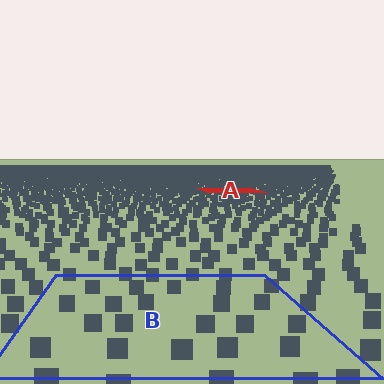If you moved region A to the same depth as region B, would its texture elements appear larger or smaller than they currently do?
They would appear larger. At a closer depth, the same texture elements are projected at a bigger on-screen size.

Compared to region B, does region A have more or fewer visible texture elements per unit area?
Region A has more texture elements per unit area — they are packed more densely because it is farther away.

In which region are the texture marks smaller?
The texture marks are smaller in region A, because it is farther away.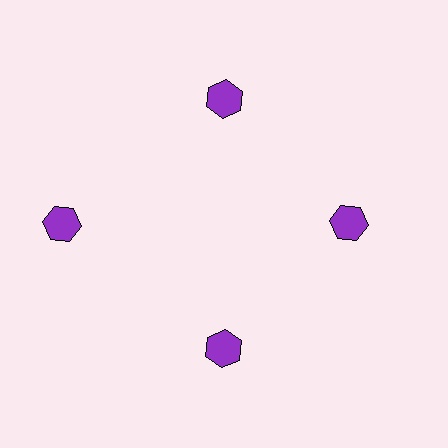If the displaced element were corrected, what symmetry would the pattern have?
It would have 4-fold rotational symmetry — the pattern would map onto itself every 90 degrees.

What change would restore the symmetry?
The symmetry would be restored by moving it inward, back onto the ring so that all 4 hexagons sit at equal angles and equal distance from the center.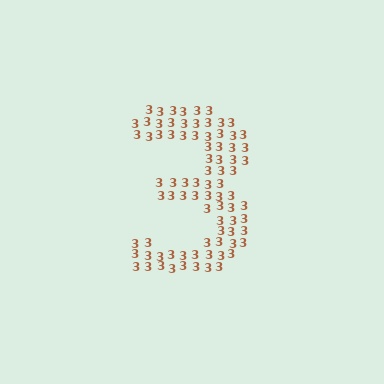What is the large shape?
The large shape is the digit 3.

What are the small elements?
The small elements are digit 3's.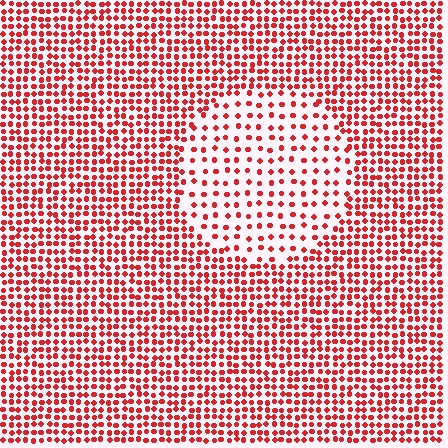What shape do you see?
I see a circle.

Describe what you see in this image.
The image contains small red elements arranged at two different densities. A circle-shaped region is visible where the elements are less densely packed than the surrounding area.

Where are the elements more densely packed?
The elements are more densely packed outside the circle boundary.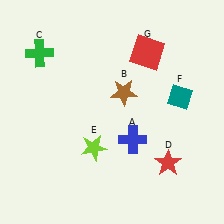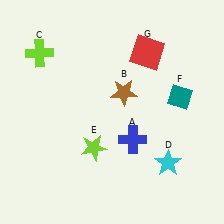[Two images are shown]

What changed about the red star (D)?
In Image 1, D is red. In Image 2, it changed to cyan.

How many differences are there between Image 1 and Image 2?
There are 2 differences between the two images.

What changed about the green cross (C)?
In Image 1, C is green. In Image 2, it changed to lime.